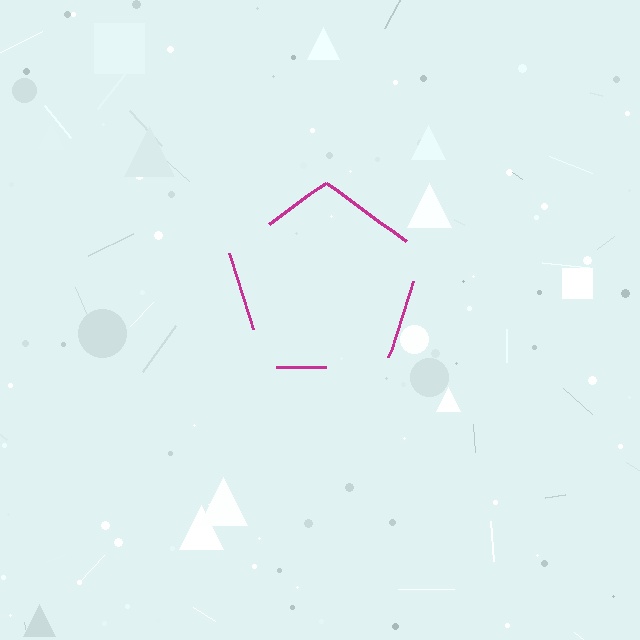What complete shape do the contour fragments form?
The contour fragments form a pentagon.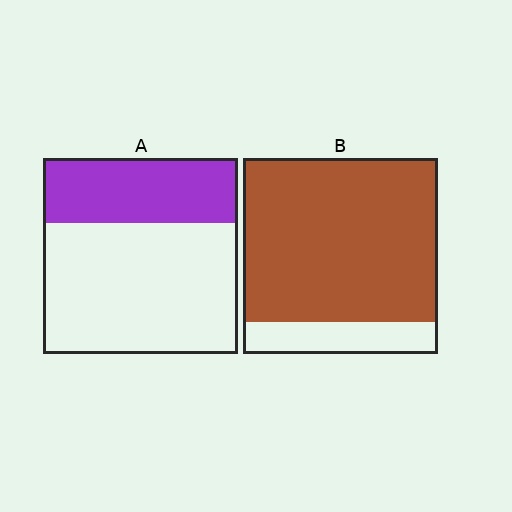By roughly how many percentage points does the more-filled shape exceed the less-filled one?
By roughly 50 percentage points (B over A).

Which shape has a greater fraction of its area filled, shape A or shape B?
Shape B.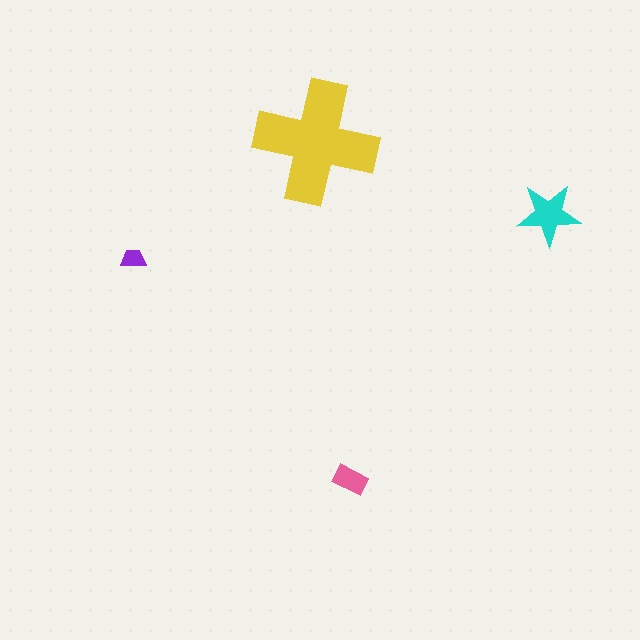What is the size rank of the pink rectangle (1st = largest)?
3rd.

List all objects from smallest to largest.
The purple trapezoid, the pink rectangle, the cyan star, the yellow cross.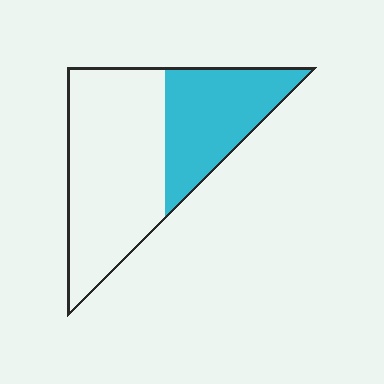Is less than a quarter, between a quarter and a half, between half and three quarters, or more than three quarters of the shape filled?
Between a quarter and a half.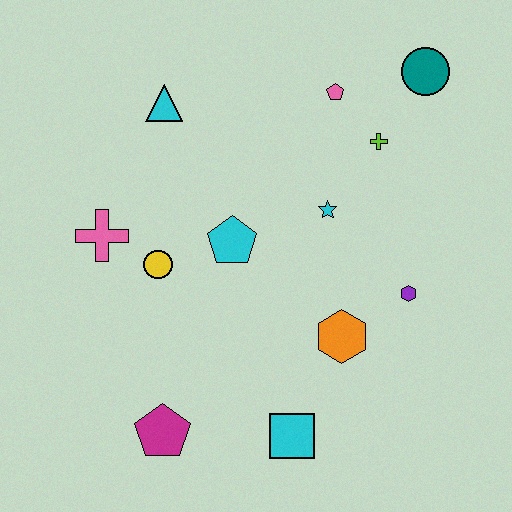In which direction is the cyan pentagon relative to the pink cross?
The cyan pentagon is to the right of the pink cross.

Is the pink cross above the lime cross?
No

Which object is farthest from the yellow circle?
The teal circle is farthest from the yellow circle.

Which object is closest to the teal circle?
The lime cross is closest to the teal circle.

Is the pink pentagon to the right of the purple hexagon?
No